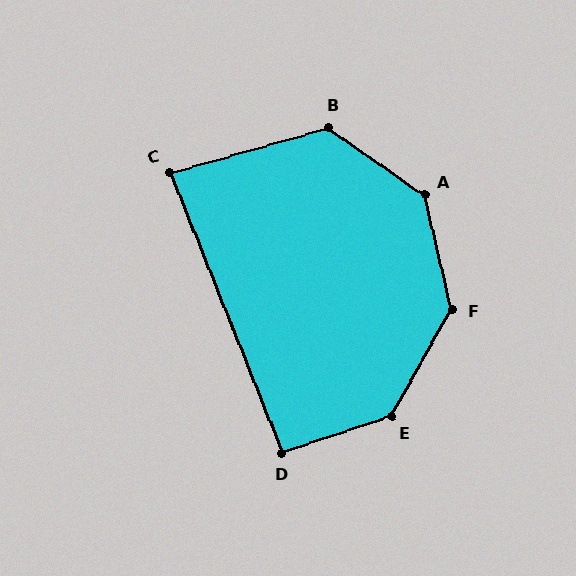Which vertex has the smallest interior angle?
C, at approximately 84 degrees.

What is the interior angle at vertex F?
Approximately 137 degrees (obtuse).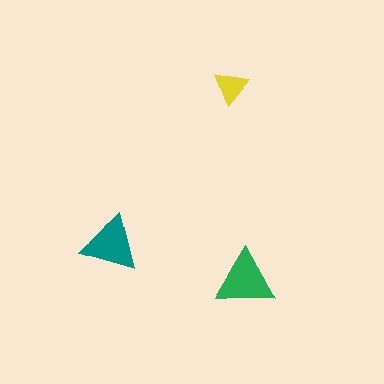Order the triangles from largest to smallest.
the green one, the teal one, the yellow one.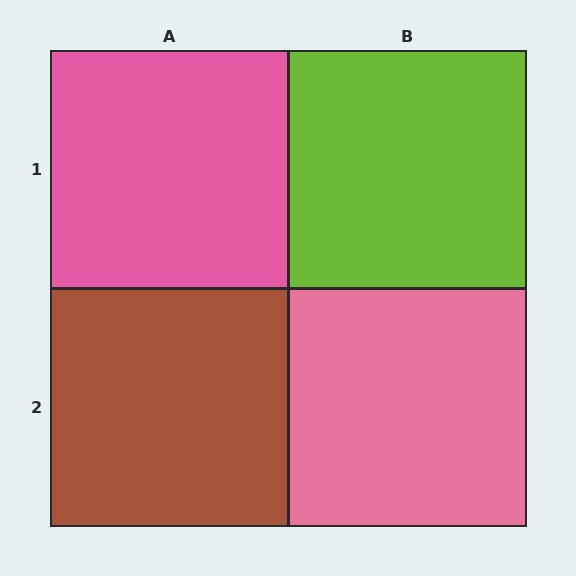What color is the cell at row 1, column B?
Lime.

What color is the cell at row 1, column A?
Pink.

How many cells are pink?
2 cells are pink.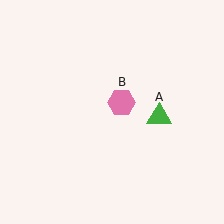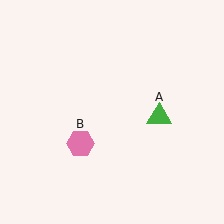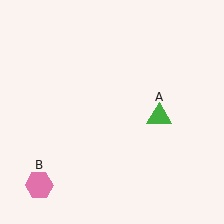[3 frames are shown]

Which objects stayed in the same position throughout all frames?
Green triangle (object A) remained stationary.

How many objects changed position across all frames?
1 object changed position: pink hexagon (object B).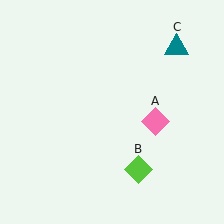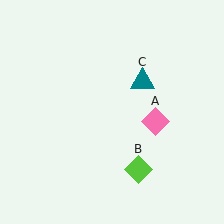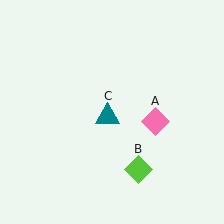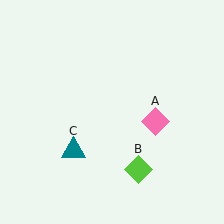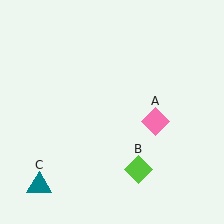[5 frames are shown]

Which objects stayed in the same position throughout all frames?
Pink diamond (object A) and lime diamond (object B) remained stationary.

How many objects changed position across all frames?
1 object changed position: teal triangle (object C).